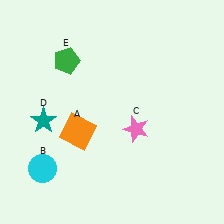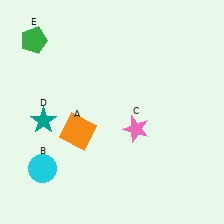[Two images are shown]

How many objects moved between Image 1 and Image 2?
1 object moved between the two images.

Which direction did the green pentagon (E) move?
The green pentagon (E) moved left.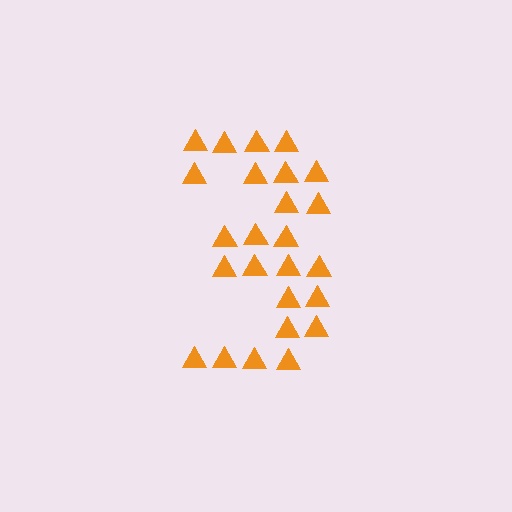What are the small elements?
The small elements are triangles.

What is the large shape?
The large shape is the digit 3.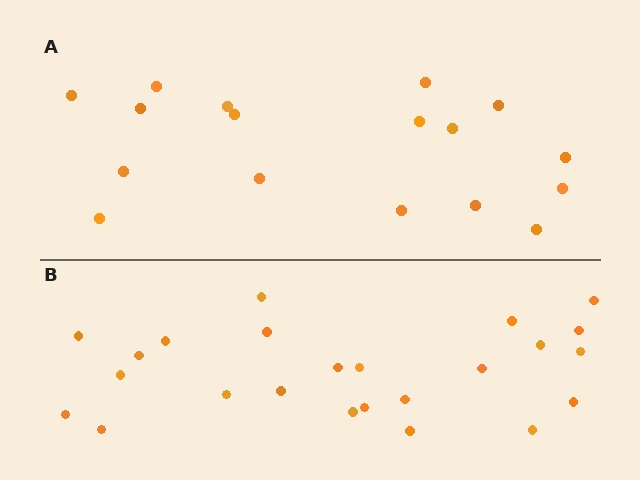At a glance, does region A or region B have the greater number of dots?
Region B (the bottom region) has more dots.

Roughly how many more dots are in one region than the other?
Region B has roughly 8 or so more dots than region A.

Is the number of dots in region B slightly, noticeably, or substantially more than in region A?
Region B has noticeably more, but not dramatically so. The ratio is roughly 1.4 to 1.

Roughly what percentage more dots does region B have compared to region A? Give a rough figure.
About 40% more.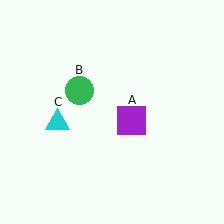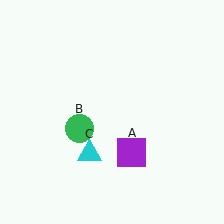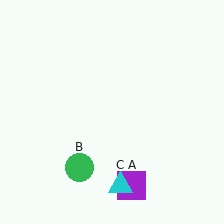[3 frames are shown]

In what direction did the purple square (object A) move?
The purple square (object A) moved down.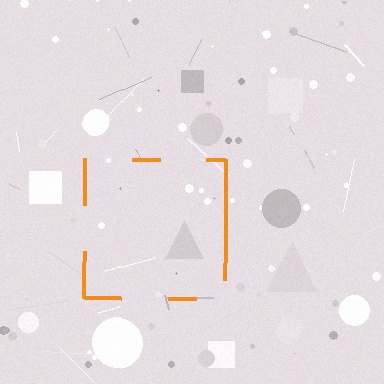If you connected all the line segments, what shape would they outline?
They would outline a square.